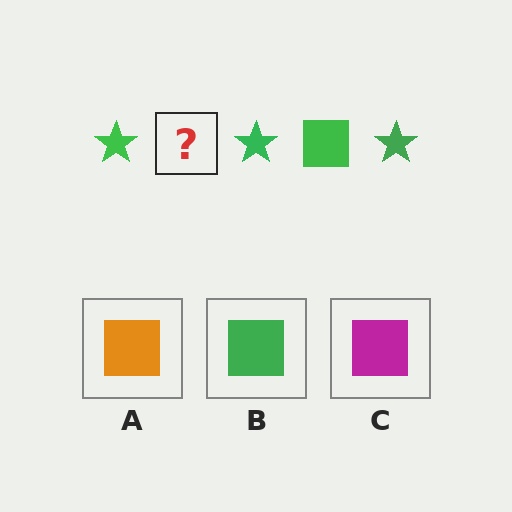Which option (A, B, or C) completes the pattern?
B.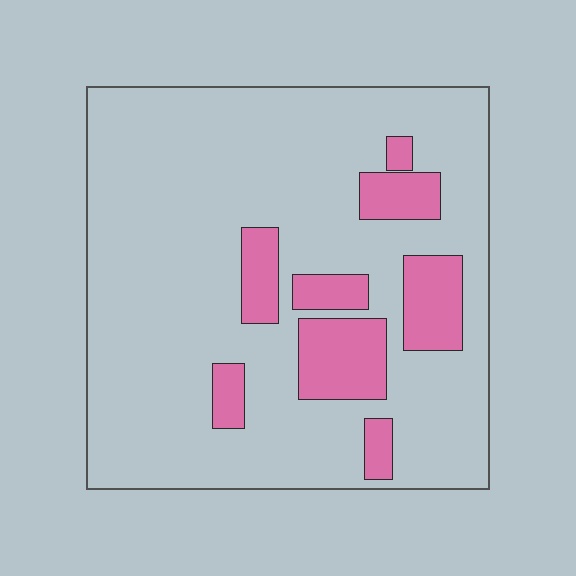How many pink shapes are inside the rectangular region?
8.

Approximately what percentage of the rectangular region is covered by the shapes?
Approximately 15%.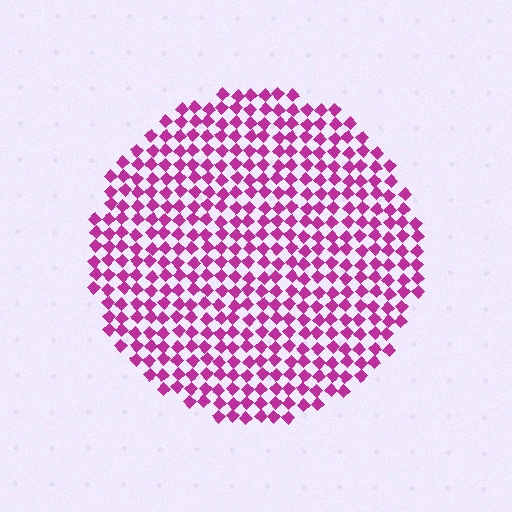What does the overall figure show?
The overall figure shows a circle.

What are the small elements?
The small elements are diamonds.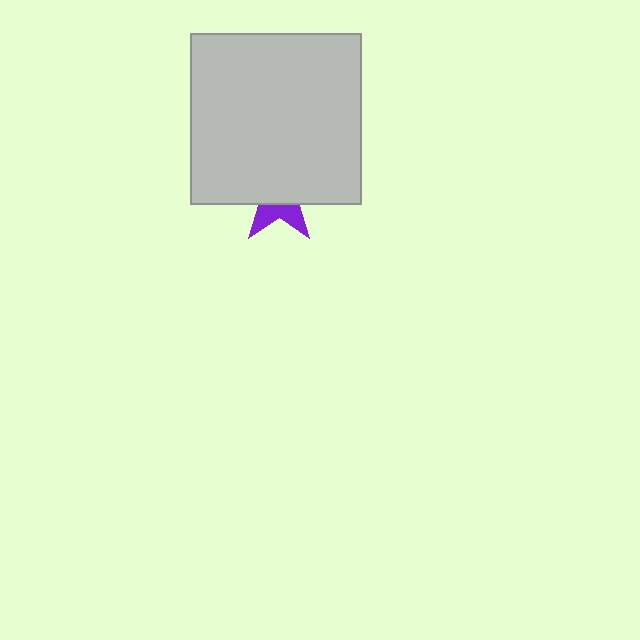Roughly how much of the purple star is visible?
A small part of it is visible (roughly 33%).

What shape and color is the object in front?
The object in front is a light gray square.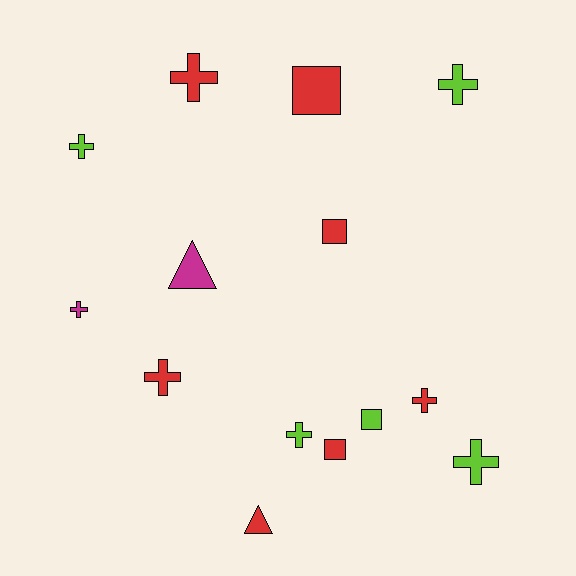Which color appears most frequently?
Red, with 7 objects.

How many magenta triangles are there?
There is 1 magenta triangle.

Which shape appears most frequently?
Cross, with 8 objects.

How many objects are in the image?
There are 14 objects.